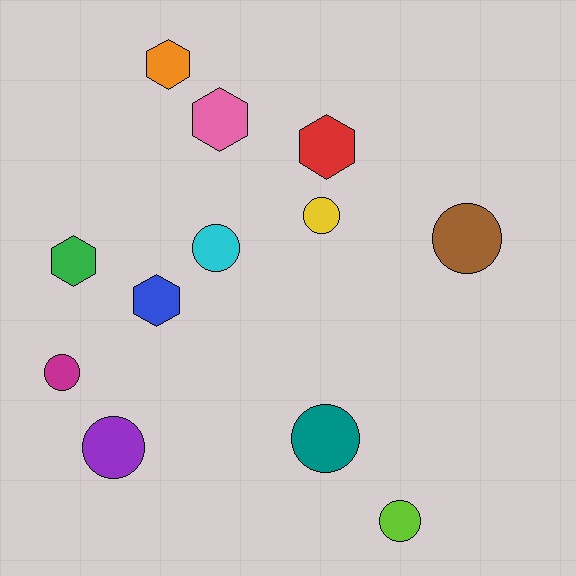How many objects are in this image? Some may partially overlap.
There are 12 objects.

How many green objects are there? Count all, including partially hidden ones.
There is 1 green object.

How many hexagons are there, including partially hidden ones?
There are 5 hexagons.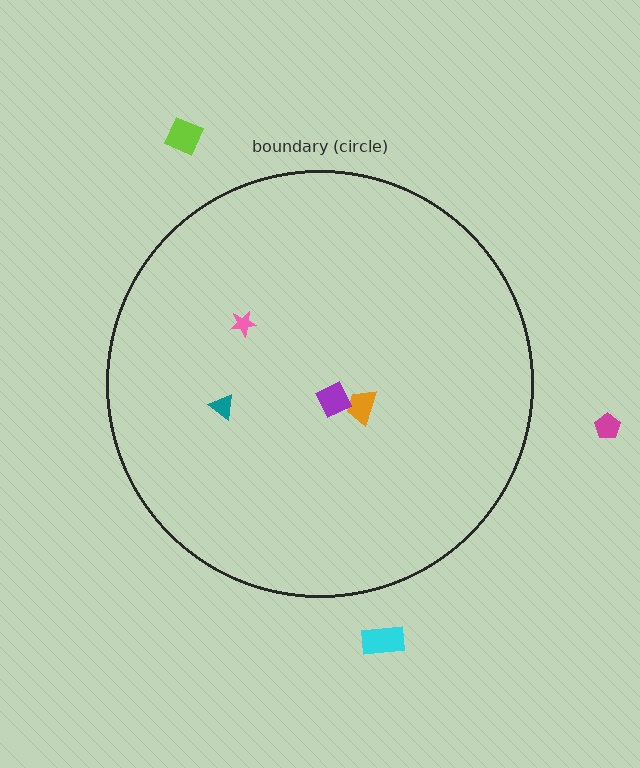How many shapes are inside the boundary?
4 inside, 3 outside.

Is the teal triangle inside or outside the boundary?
Inside.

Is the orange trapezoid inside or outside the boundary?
Inside.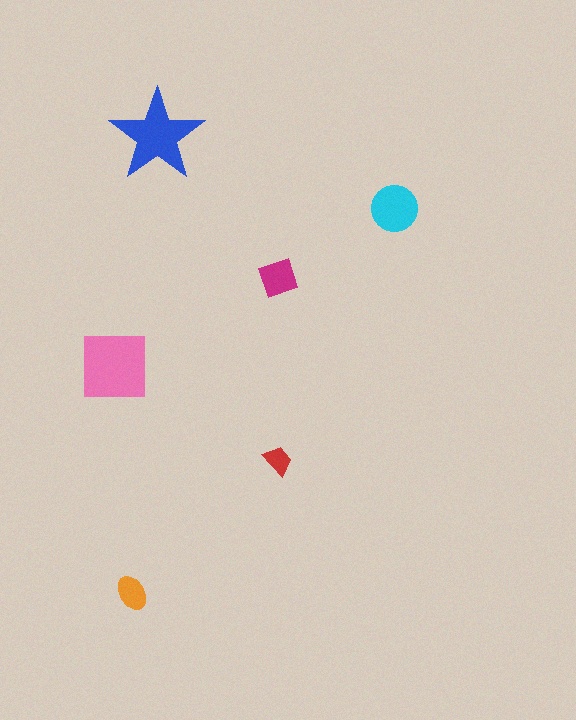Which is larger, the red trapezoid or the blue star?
The blue star.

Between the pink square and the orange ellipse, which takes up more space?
The pink square.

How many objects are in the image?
There are 6 objects in the image.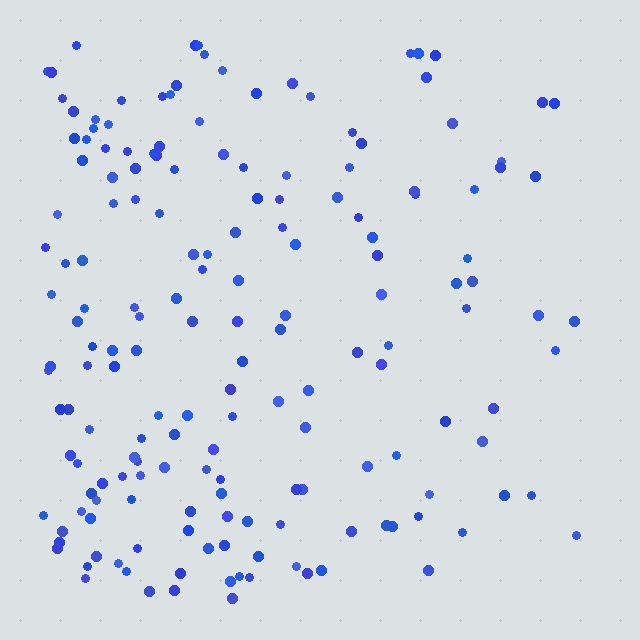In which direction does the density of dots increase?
From right to left, with the left side densest.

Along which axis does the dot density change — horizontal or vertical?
Horizontal.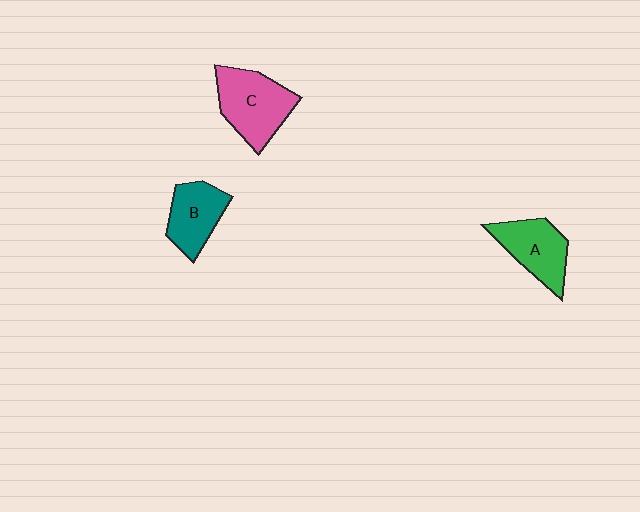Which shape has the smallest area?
Shape B (teal).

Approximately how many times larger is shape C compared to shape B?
Approximately 1.4 times.